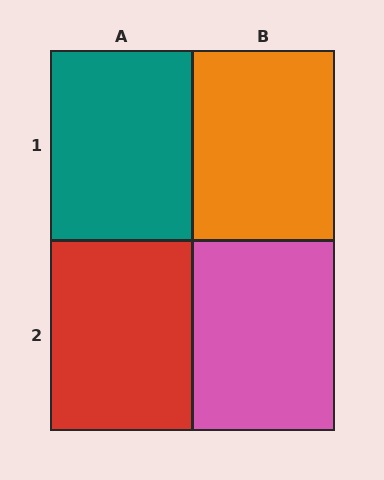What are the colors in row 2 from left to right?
Red, pink.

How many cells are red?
1 cell is red.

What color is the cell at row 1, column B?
Orange.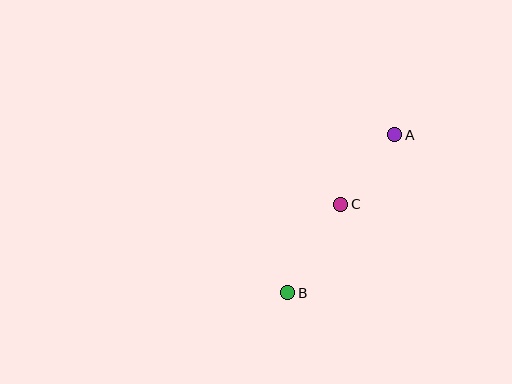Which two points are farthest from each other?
Points A and B are farthest from each other.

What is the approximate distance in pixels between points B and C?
The distance between B and C is approximately 103 pixels.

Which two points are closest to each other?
Points A and C are closest to each other.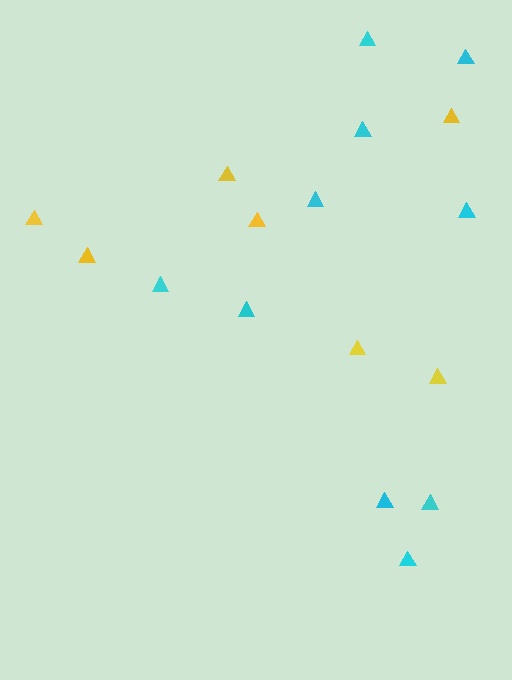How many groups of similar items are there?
There are 2 groups: one group of yellow triangles (7) and one group of cyan triangles (10).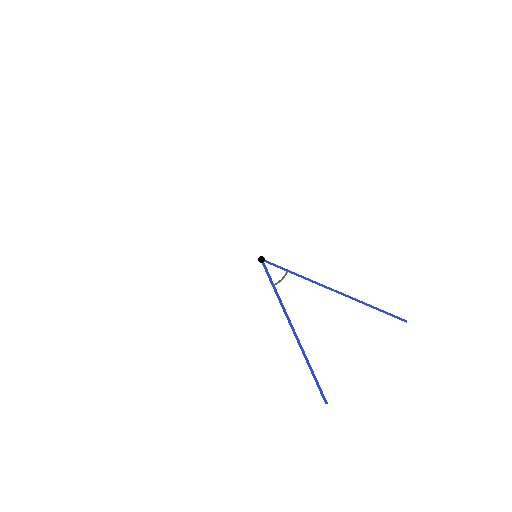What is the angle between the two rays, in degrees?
Approximately 43 degrees.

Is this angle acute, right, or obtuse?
It is acute.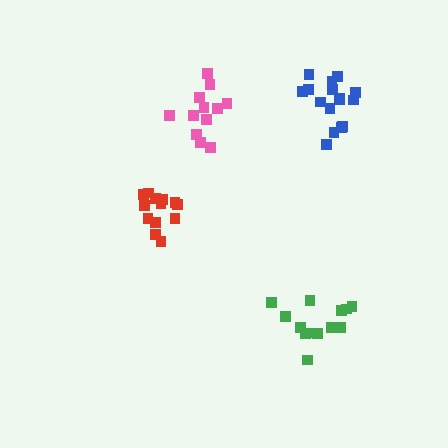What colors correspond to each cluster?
The clusters are colored: red, pink, blue, green.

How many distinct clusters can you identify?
There are 4 distinct clusters.